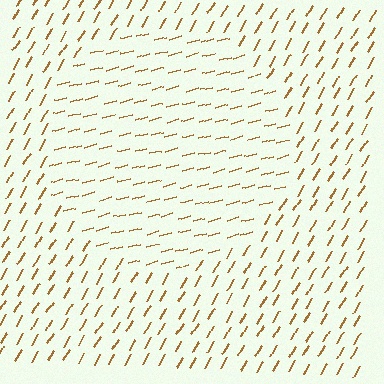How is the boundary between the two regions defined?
The boundary is defined purely by a change in line orientation (approximately 45 degrees difference). All lines are the same color and thickness.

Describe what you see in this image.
The image is filled with small brown line segments. A circle region in the image has lines oriented differently from the surrounding lines, creating a visible texture boundary.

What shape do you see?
I see a circle.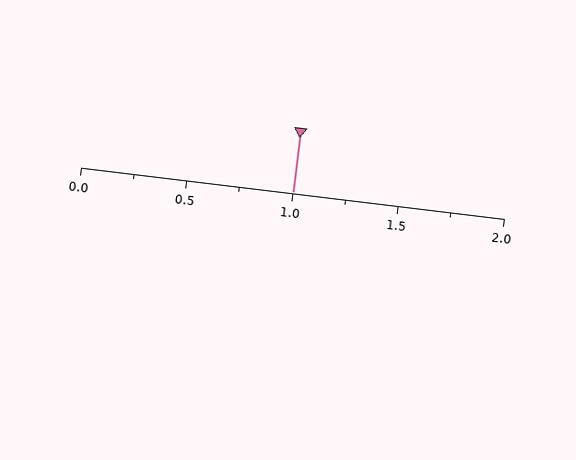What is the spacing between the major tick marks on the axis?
The major ticks are spaced 0.5 apart.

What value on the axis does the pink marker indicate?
The marker indicates approximately 1.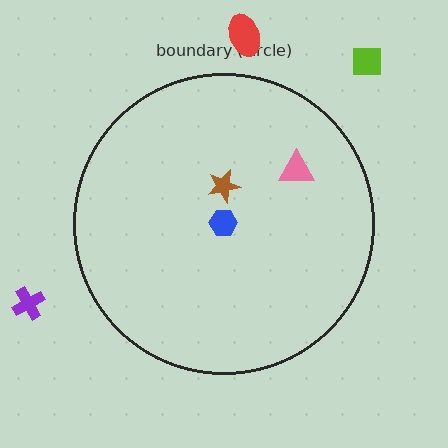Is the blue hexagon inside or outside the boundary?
Inside.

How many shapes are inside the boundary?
3 inside, 3 outside.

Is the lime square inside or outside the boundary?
Outside.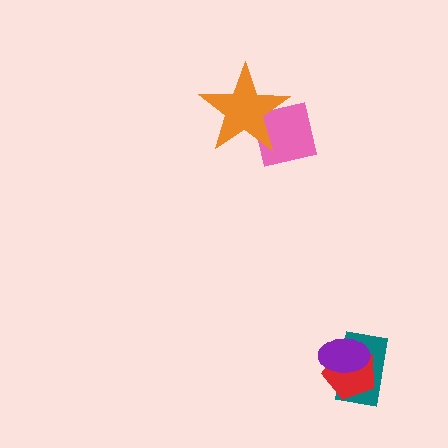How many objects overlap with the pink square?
1 object overlaps with the pink square.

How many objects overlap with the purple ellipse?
2 objects overlap with the purple ellipse.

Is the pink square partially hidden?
Yes, it is partially covered by another shape.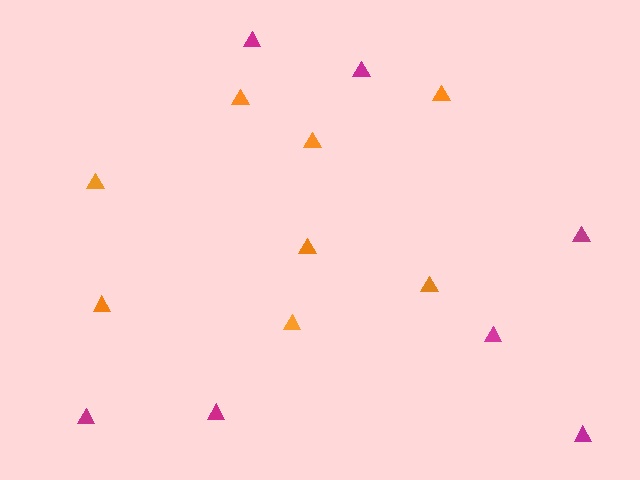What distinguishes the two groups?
There are 2 groups: one group of orange triangles (8) and one group of magenta triangles (7).